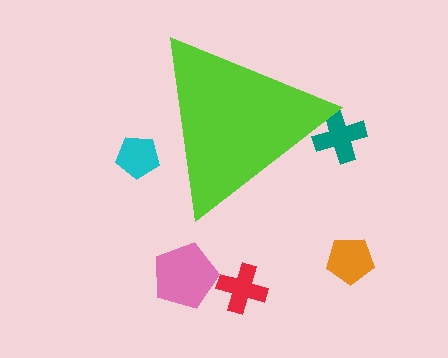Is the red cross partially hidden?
No, the red cross is fully visible.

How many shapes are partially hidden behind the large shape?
2 shapes are partially hidden.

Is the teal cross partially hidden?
Yes, the teal cross is partially hidden behind the lime triangle.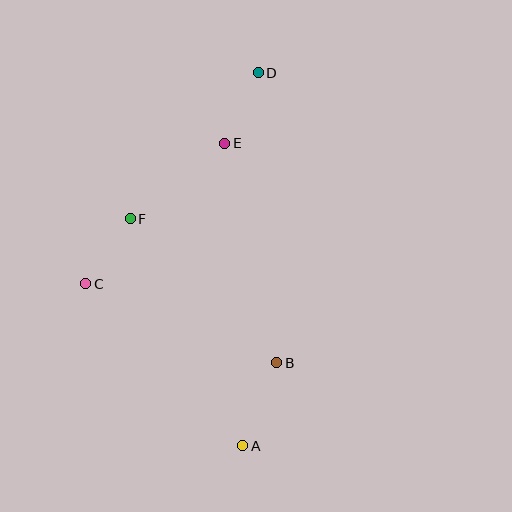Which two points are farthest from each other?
Points A and D are farthest from each other.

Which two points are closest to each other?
Points D and E are closest to each other.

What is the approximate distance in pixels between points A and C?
The distance between A and C is approximately 226 pixels.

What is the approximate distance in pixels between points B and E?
The distance between B and E is approximately 226 pixels.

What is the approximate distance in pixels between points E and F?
The distance between E and F is approximately 121 pixels.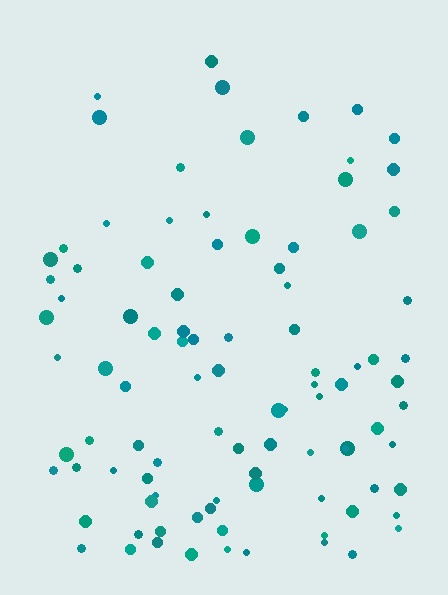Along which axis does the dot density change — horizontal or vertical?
Vertical.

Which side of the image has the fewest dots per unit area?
The top.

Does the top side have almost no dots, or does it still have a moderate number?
Still a moderate number, just noticeably fewer than the bottom.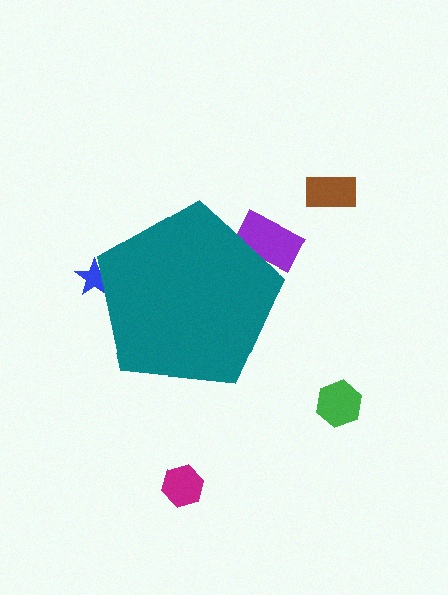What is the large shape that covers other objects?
A teal pentagon.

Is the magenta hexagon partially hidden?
No, the magenta hexagon is fully visible.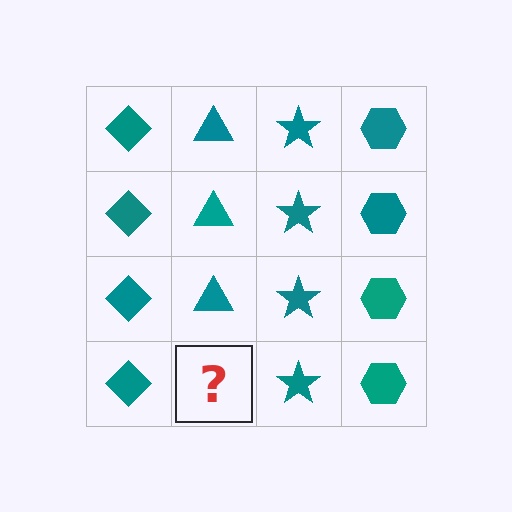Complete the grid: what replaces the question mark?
The question mark should be replaced with a teal triangle.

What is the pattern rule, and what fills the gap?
The rule is that each column has a consistent shape. The gap should be filled with a teal triangle.